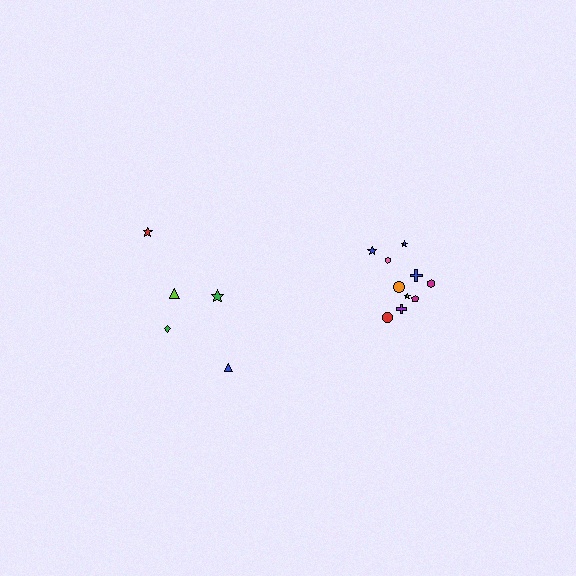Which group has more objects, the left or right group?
The right group.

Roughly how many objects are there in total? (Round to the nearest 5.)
Roughly 15 objects in total.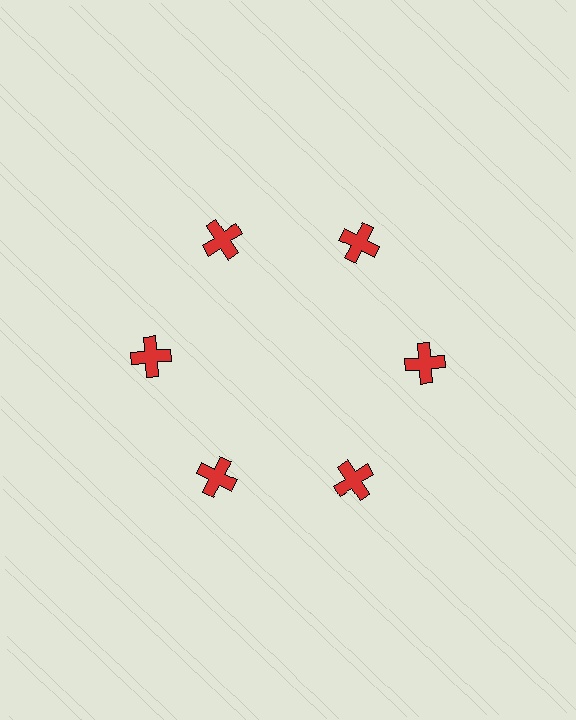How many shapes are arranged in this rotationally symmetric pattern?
There are 6 shapes, arranged in 6 groups of 1.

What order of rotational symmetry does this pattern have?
This pattern has 6-fold rotational symmetry.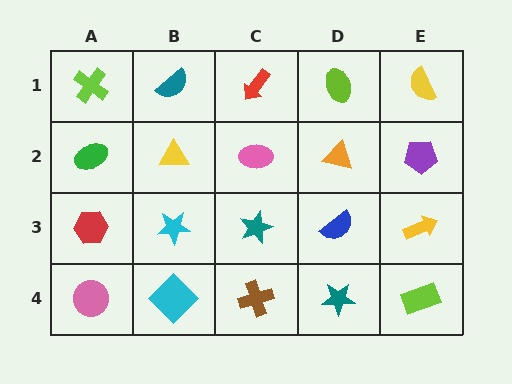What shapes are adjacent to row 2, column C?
A red arrow (row 1, column C), a teal star (row 3, column C), a yellow triangle (row 2, column B), an orange triangle (row 2, column D).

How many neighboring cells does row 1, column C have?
3.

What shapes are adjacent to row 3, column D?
An orange triangle (row 2, column D), a teal star (row 4, column D), a teal star (row 3, column C), a yellow arrow (row 3, column E).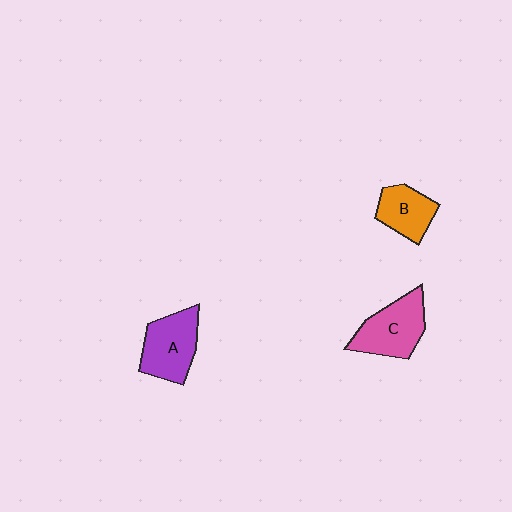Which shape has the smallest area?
Shape B (orange).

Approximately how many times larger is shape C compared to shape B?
Approximately 1.4 times.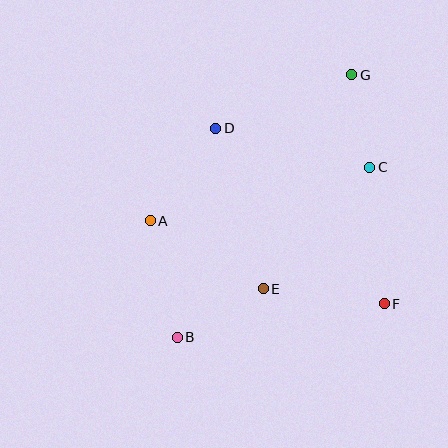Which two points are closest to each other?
Points C and G are closest to each other.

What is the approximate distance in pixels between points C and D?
The distance between C and D is approximately 158 pixels.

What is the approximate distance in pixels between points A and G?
The distance between A and G is approximately 249 pixels.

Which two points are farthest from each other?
Points B and G are farthest from each other.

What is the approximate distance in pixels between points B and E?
The distance between B and E is approximately 99 pixels.